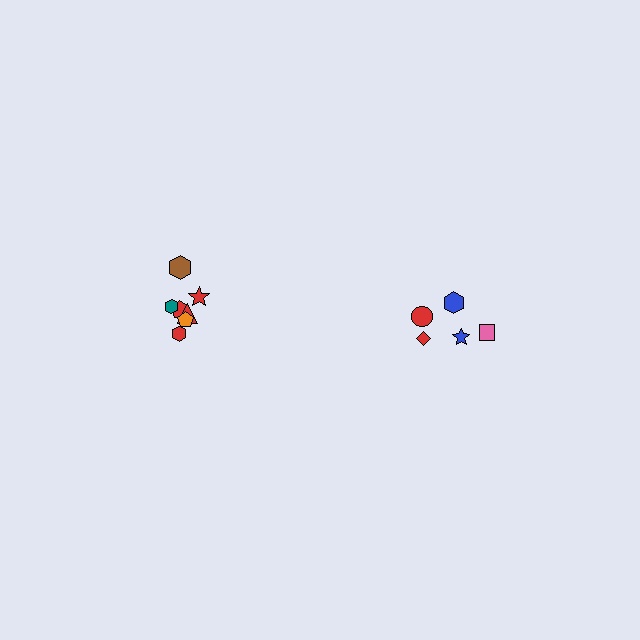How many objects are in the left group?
There are 7 objects.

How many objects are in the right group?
There are 5 objects.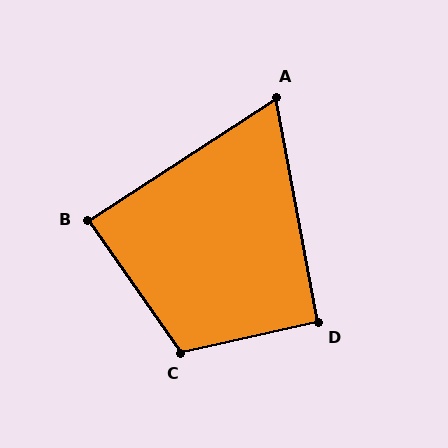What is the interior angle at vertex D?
Approximately 92 degrees (approximately right).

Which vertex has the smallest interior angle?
A, at approximately 68 degrees.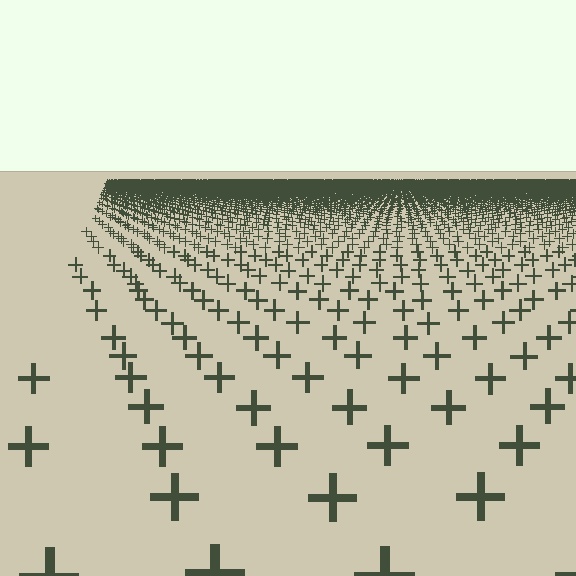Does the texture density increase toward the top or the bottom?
Density increases toward the top.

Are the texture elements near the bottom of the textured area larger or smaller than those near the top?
Larger. Near the bottom, elements are closer to the viewer and appear at a bigger on-screen size.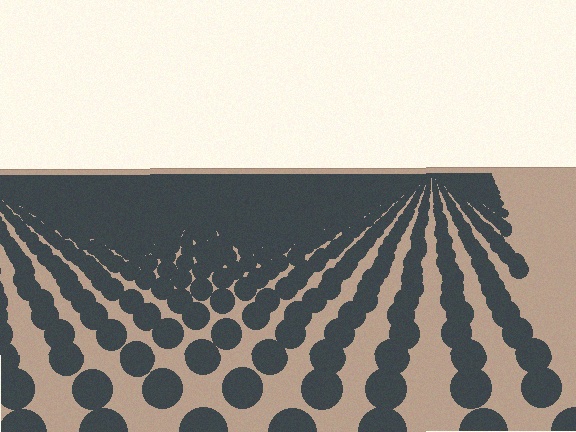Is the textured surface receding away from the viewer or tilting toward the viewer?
The surface is receding away from the viewer. Texture elements get smaller and denser toward the top.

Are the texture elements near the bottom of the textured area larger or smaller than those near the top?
Larger. Near the bottom, elements are closer to the viewer and appear at a bigger on-screen size.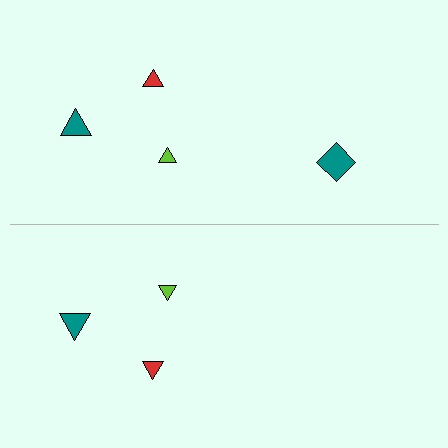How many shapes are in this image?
There are 7 shapes in this image.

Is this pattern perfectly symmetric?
No, the pattern is not perfectly symmetric. A teal diamond is missing from the bottom side.